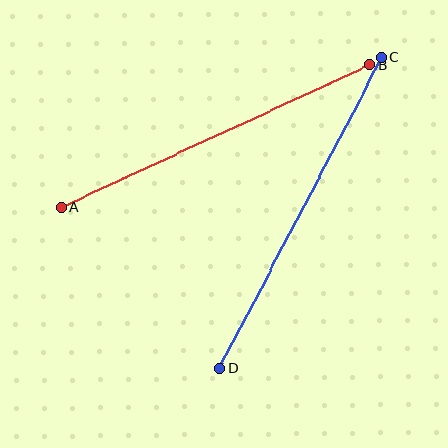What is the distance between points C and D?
The distance is approximately 350 pixels.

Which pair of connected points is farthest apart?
Points C and D are farthest apart.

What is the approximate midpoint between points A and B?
The midpoint is at approximately (216, 136) pixels.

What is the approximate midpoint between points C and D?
The midpoint is at approximately (300, 213) pixels.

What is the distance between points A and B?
The distance is approximately 340 pixels.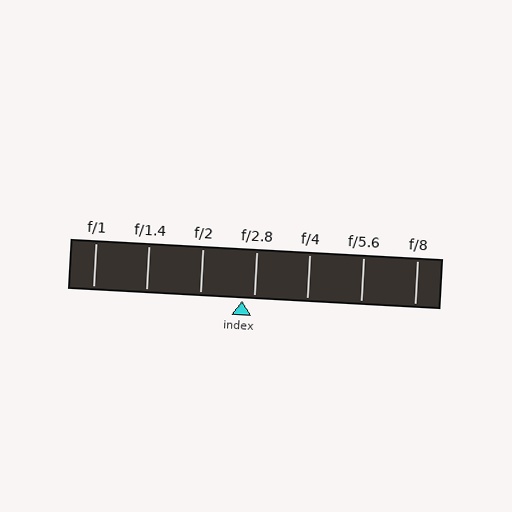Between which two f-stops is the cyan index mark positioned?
The index mark is between f/2 and f/2.8.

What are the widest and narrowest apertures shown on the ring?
The widest aperture shown is f/1 and the narrowest is f/8.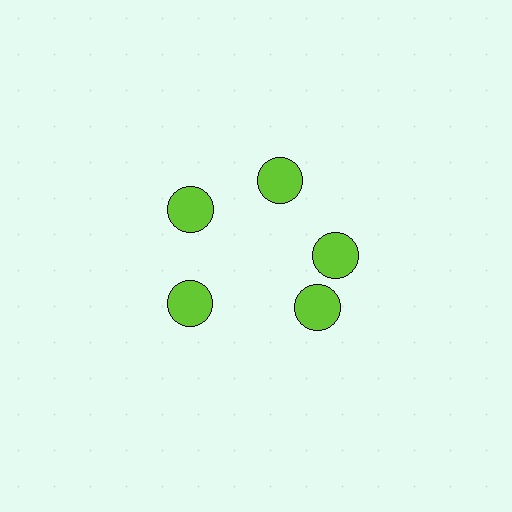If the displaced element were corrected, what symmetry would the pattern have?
It would have 5-fold rotational symmetry — the pattern would map onto itself every 72 degrees.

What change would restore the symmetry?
The symmetry would be restored by rotating it back into even spacing with its neighbors so that all 5 circles sit at equal angles and equal distance from the center.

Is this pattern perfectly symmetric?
No. The 5 lime circles are arranged in a ring, but one element near the 5 o'clock position is rotated out of alignment along the ring, breaking the 5-fold rotational symmetry.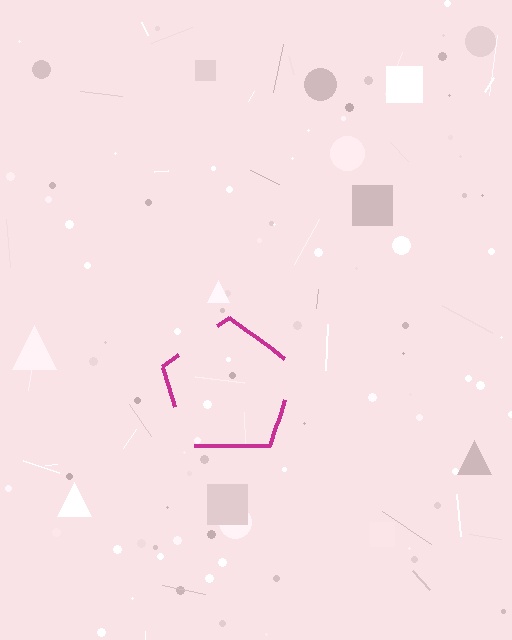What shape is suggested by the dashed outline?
The dashed outline suggests a pentagon.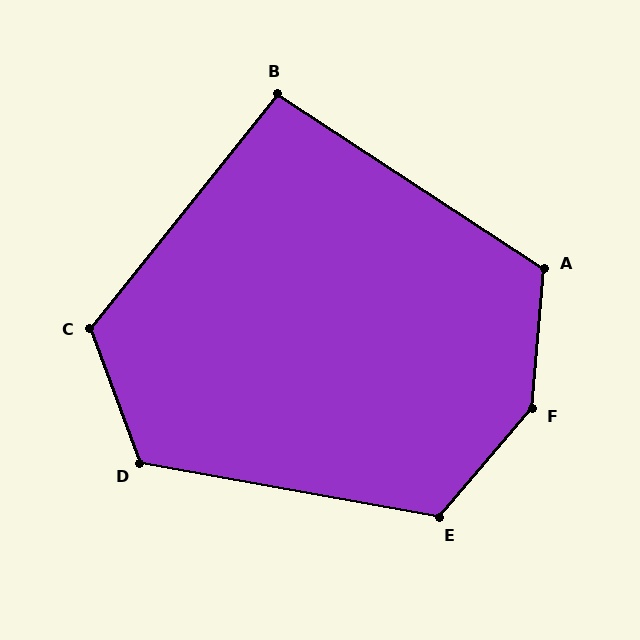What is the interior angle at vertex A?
Approximately 118 degrees (obtuse).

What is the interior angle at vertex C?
Approximately 121 degrees (obtuse).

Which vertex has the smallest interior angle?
B, at approximately 95 degrees.